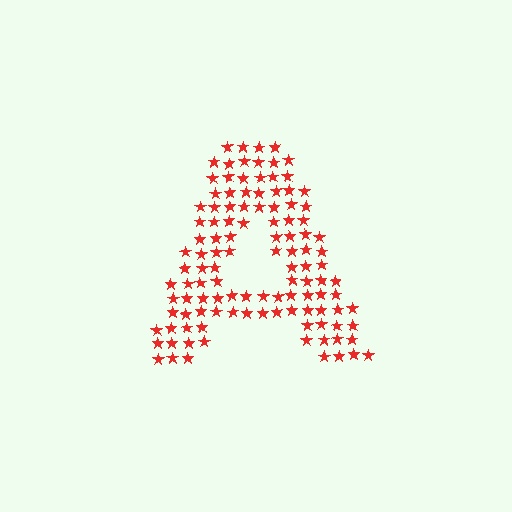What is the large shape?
The large shape is the letter A.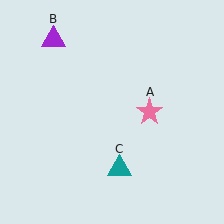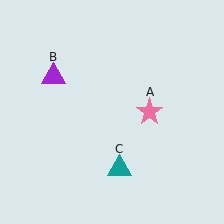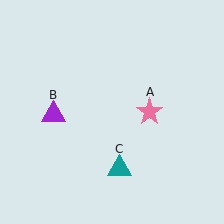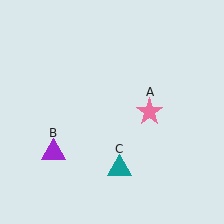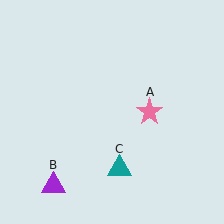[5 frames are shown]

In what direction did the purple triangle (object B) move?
The purple triangle (object B) moved down.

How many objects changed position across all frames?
1 object changed position: purple triangle (object B).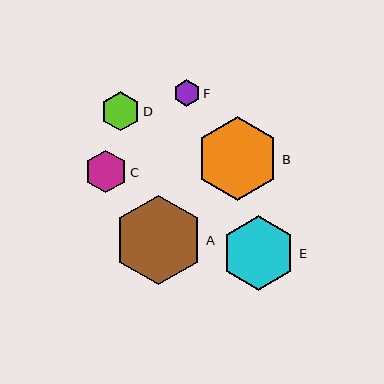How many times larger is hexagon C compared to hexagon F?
Hexagon C is approximately 1.6 times the size of hexagon F.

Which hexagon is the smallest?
Hexagon F is the smallest with a size of approximately 27 pixels.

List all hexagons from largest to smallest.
From largest to smallest: A, B, E, C, D, F.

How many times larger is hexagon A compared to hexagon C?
Hexagon A is approximately 2.1 times the size of hexagon C.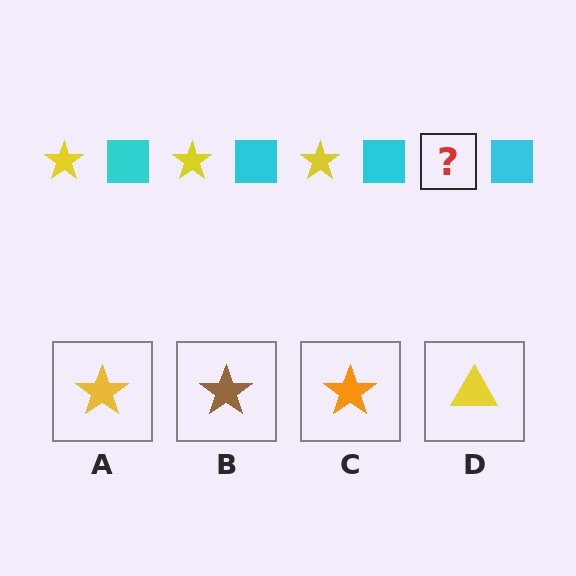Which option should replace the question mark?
Option A.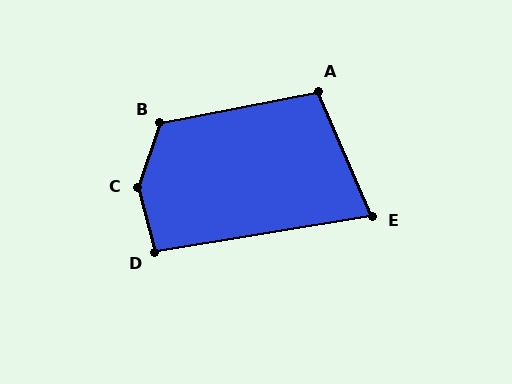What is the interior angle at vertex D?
Approximately 95 degrees (approximately right).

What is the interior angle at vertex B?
Approximately 120 degrees (obtuse).